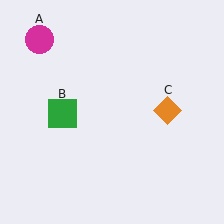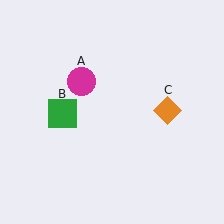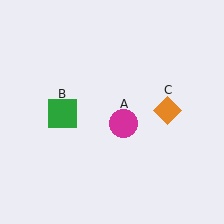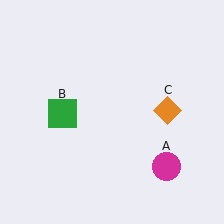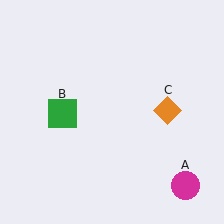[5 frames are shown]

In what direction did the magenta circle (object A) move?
The magenta circle (object A) moved down and to the right.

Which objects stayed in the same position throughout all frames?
Green square (object B) and orange diamond (object C) remained stationary.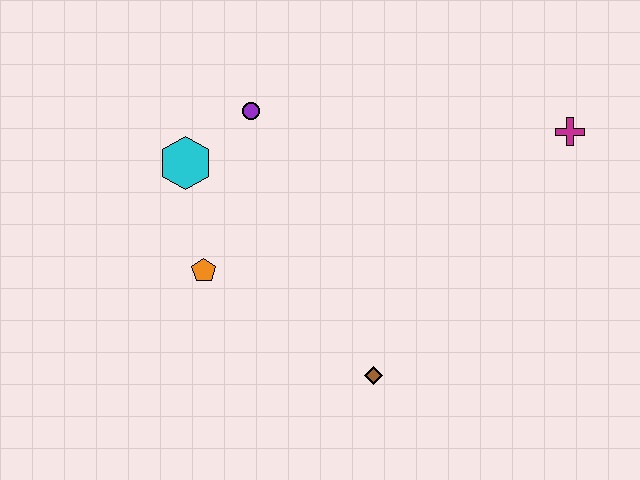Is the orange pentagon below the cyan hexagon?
Yes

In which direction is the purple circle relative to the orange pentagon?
The purple circle is above the orange pentagon.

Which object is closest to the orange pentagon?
The cyan hexagon is closest to the orange pentagon.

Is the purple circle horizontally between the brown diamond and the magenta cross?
No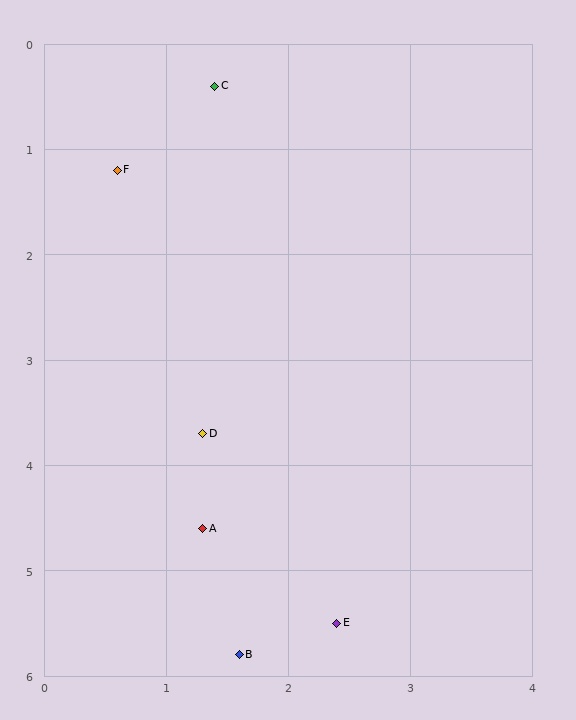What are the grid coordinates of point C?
Point C is at approximately (1.4, 0.4).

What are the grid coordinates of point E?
Point E is at approximately (2.4, 5.5).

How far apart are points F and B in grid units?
Points F and B are about 4.7 grid units apart.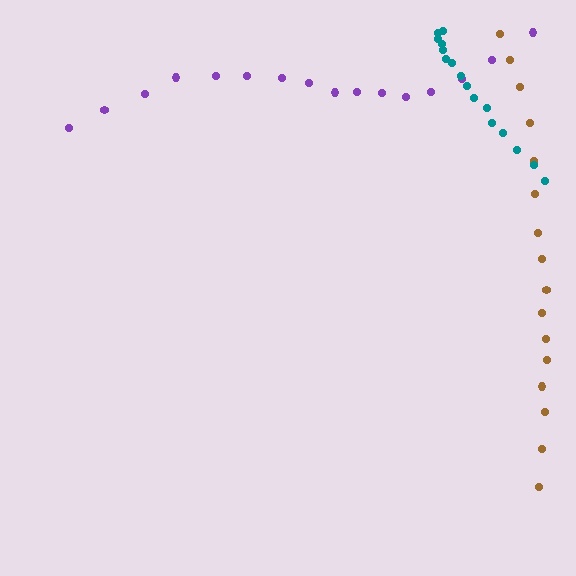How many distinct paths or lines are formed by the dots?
There are 3 distinct paths.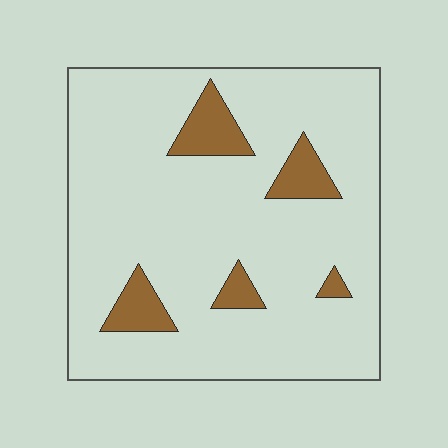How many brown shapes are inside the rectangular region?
5.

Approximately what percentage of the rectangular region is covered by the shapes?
Approximately 10%.